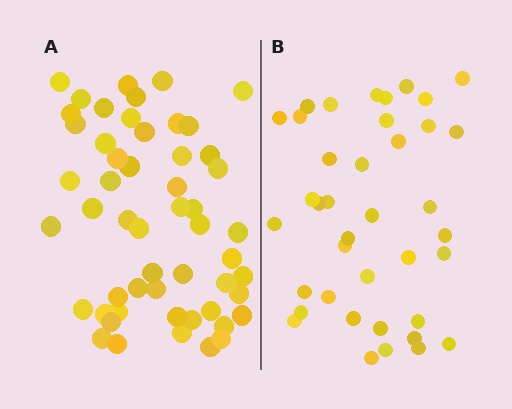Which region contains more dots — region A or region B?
Region A (the left region) has more dots.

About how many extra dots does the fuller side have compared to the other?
Region A has approximately 15 more dots than region B.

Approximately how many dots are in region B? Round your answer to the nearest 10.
About 40 dots. (The exact count is 39, which rounds to 40.)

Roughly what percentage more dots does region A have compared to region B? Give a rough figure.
About 35% more.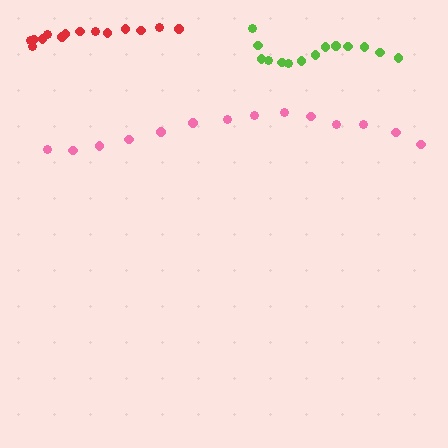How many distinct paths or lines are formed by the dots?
There are 3 distinct paths.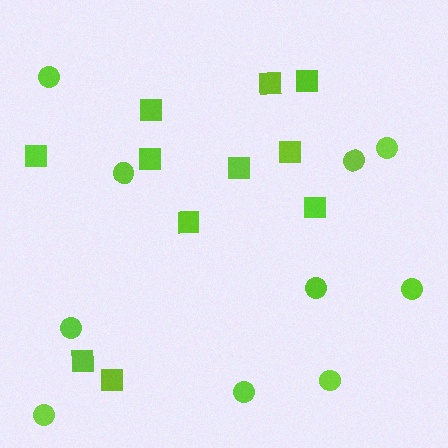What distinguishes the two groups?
There are 2 groups: one group of squares (11) and one group of circles (10).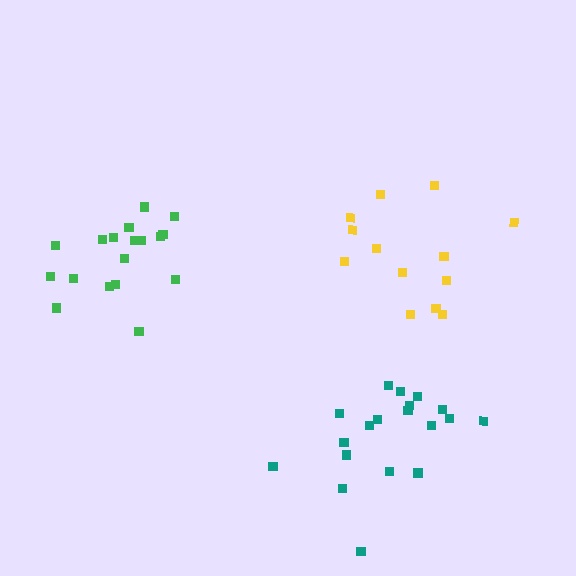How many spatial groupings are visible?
There are 3 spatial groupings.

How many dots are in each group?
Group 1: 18 dots, Group 2: 19 dots, Group 3: 13 dots (50 total).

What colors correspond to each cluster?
The clusters are colored: green, teal, yellow.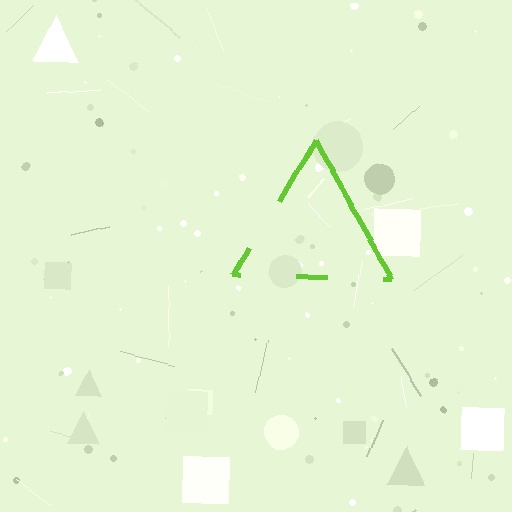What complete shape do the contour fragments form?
The contour fragments form a triangle.